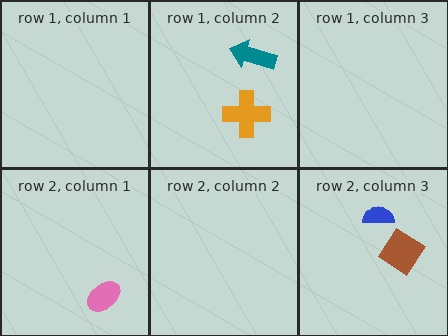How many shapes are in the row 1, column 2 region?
2.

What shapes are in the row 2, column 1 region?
The pink ellipse.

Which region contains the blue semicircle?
The row 2, column 3 region.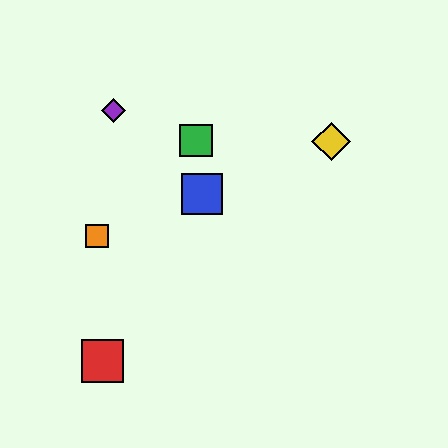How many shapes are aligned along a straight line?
3 shapes (the blue square, the yellow diamond, the orange square) are aligned along a straight line.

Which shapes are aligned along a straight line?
The blue square, the yellow diamond, the orange square are aligned along a straight line.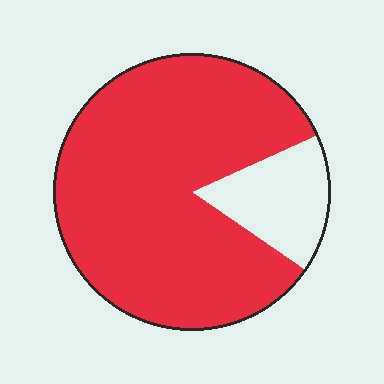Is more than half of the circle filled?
Yes.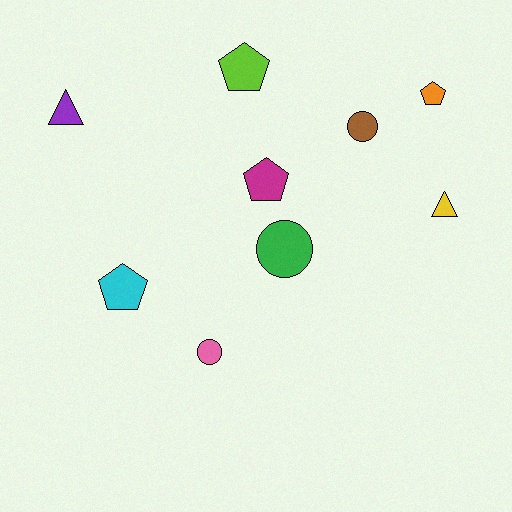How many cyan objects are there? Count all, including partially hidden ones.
There is 1 cyan object.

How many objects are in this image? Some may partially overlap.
There are 9 objects.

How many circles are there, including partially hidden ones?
There are 3 circles.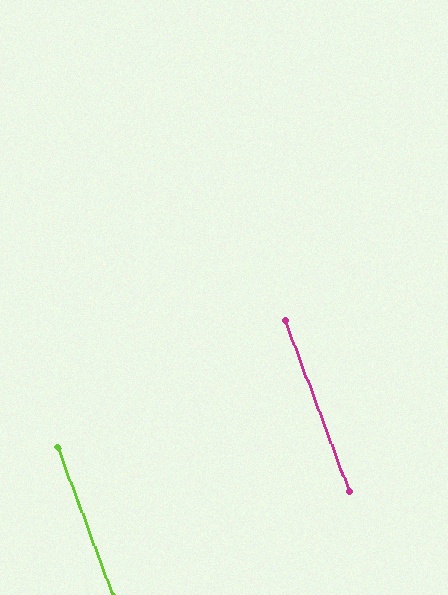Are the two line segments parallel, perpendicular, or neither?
Parallel — their directions differ by only 0.1°.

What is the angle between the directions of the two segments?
Approximately 0 degrees.